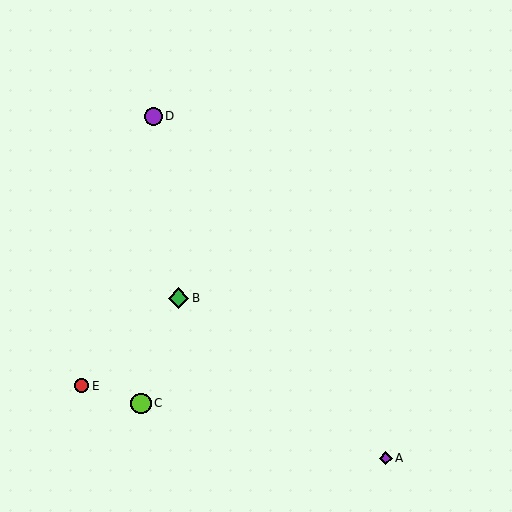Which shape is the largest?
The lime circle (labeled C) is the largest.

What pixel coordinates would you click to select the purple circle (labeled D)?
Click at (153, 116) to select the purple circle D.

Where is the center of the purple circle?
The center of the purple circle is at (153, 116).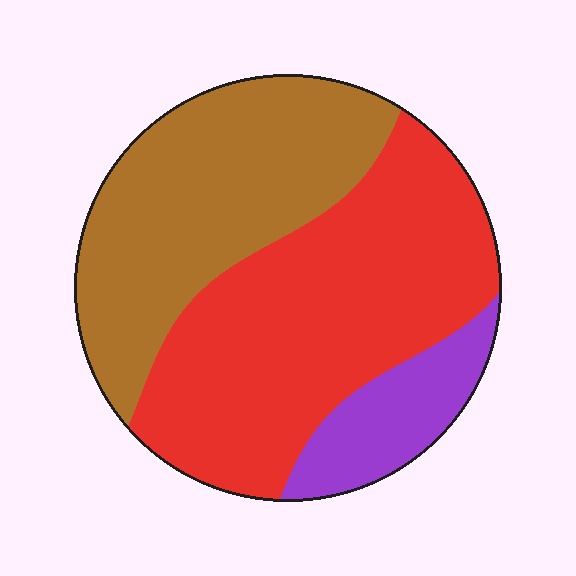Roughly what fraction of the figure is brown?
Brown takes up about three eighths (3/8) of the figure.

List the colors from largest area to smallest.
From largest to smallest: red, brown, purple.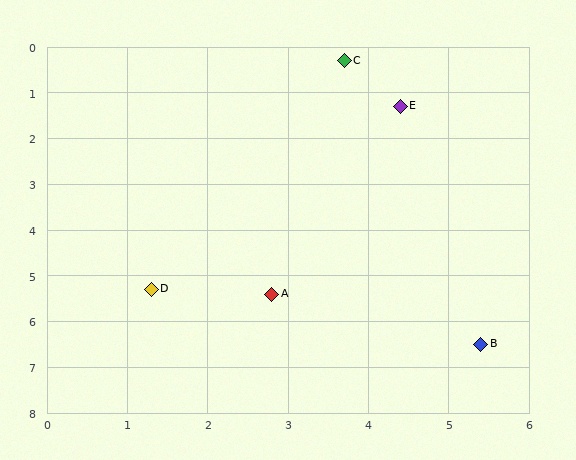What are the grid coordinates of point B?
Point B is at approximately (5.4, 6.5).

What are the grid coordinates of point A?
Point A is at approximately (2.8, 5.4).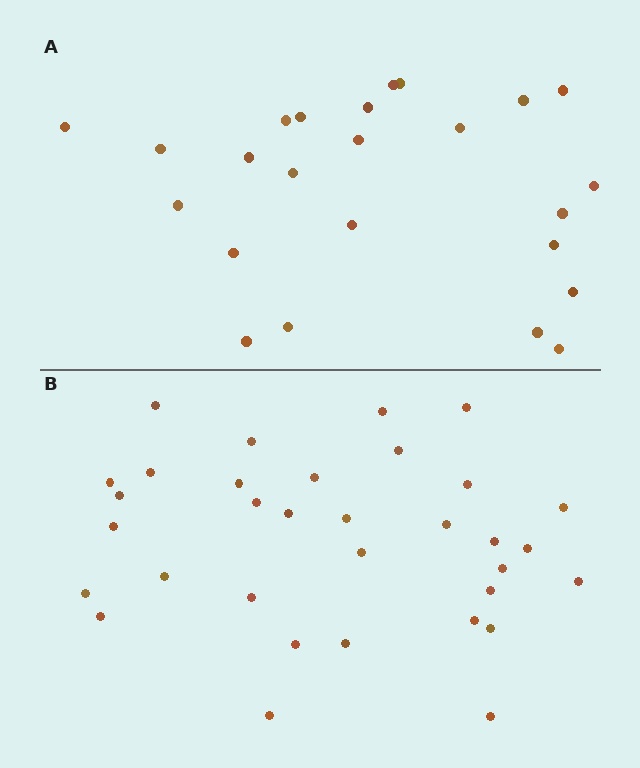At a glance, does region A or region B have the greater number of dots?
Region B (the bottom region) has more dots.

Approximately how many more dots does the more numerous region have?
Region B has roughly 8 or so more dots than region A.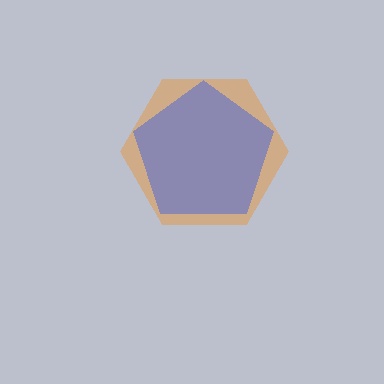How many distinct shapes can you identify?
There are 2 distinct shapes: an orange hexagon, a blue pentagon.